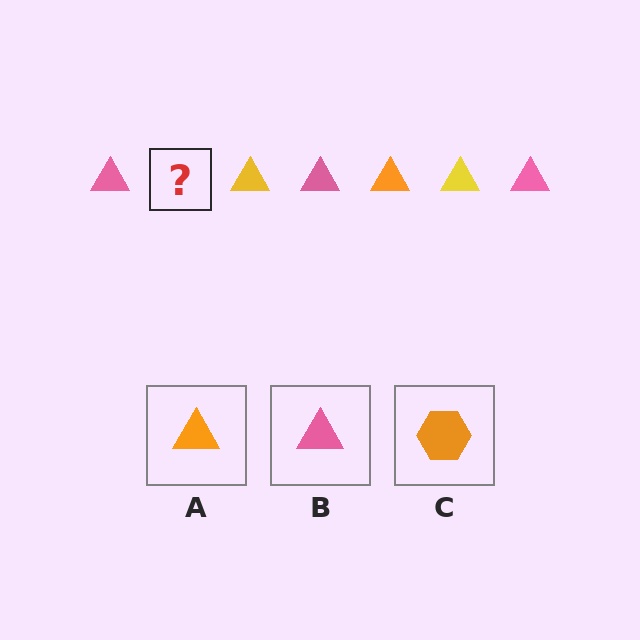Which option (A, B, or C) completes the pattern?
A.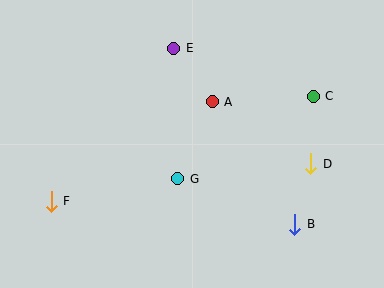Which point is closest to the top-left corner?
Point E is closest to the top-left corner.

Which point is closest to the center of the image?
Point G at (178, 179) is closest to the center.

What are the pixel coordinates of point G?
Point G is at (178, 179).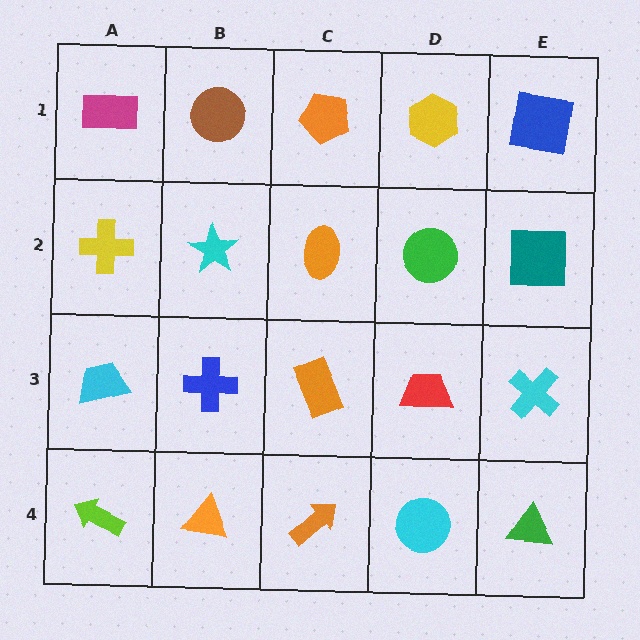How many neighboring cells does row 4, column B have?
3.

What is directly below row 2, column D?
A red trapezoid.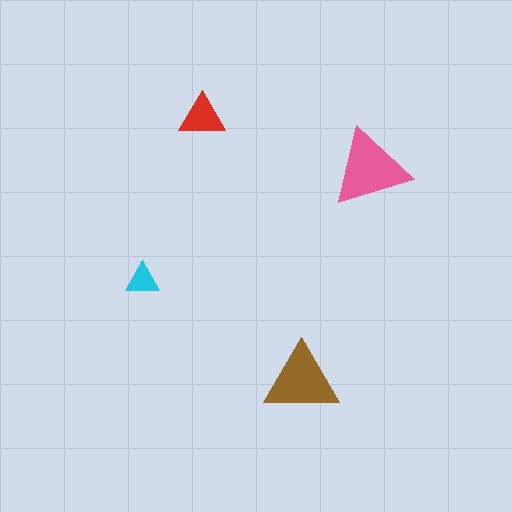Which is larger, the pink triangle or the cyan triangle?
The pink one.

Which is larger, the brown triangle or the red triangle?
The brown one.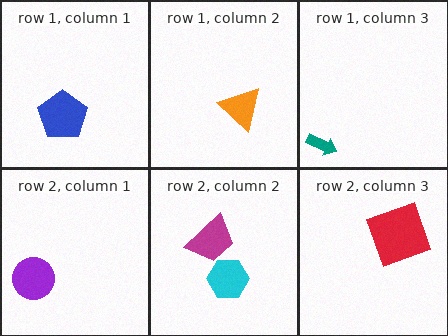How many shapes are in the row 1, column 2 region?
1.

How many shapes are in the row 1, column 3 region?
1.